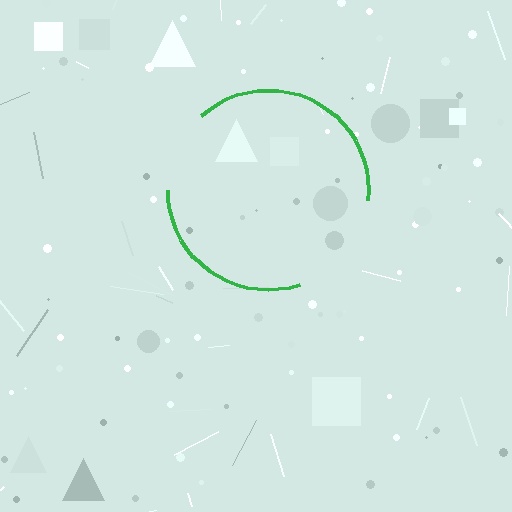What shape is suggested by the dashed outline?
The dashed outline suggests a circle.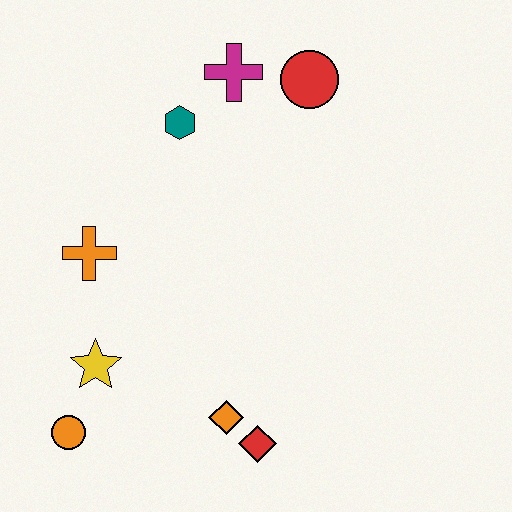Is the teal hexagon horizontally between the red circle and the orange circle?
Yes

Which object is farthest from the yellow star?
The red circle is farthest from the yellow star.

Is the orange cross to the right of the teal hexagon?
No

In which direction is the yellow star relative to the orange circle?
The yellow star is above the orange circle.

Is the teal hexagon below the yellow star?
No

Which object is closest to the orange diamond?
The red diamond is closest to the orange diamond.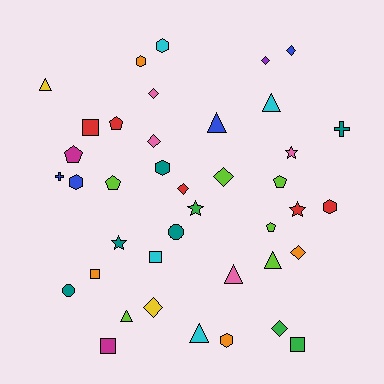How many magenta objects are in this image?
There are 2 magenta objects.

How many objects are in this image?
There are 40 objects.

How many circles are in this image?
There are 2 circles.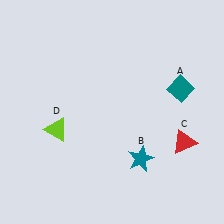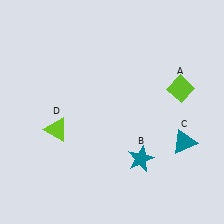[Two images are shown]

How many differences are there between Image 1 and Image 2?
There are 2 differences between the two images.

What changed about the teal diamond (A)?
In Image 1, A is teal. In Image 2, it changed to lime.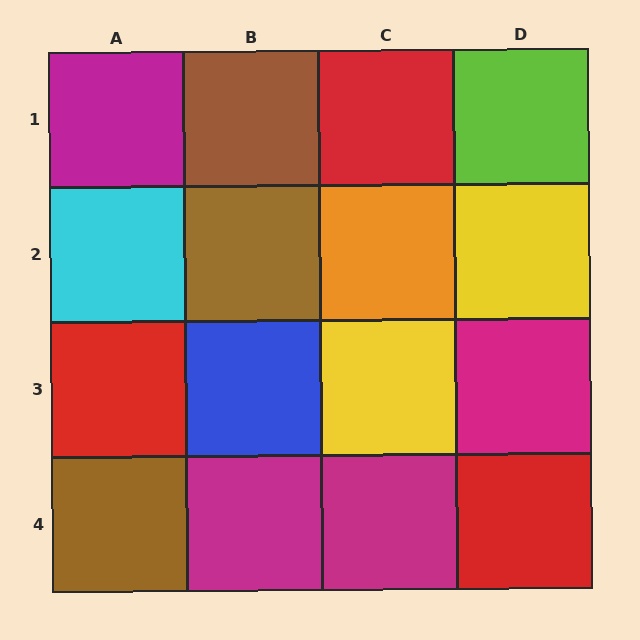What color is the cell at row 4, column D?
Red.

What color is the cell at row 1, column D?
Lime.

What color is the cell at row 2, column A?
Cyan.